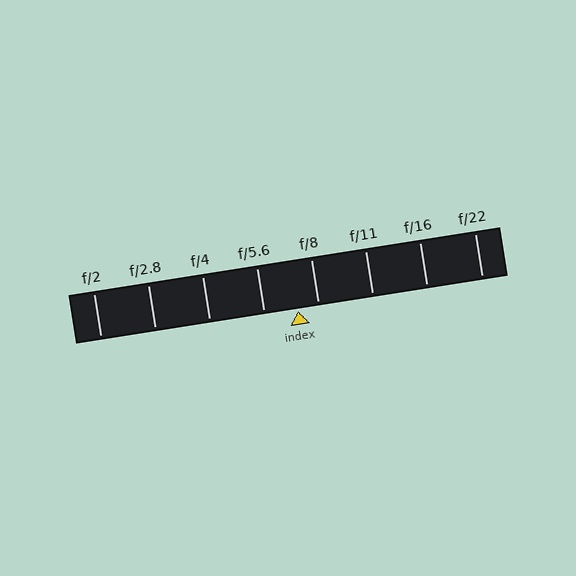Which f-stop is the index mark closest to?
The index mark is closest to f/8.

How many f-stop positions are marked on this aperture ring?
There are 8 f-stop positions marked.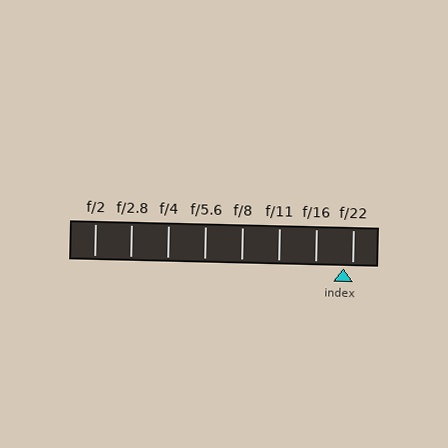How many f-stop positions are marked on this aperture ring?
There are 8 f-stop positions marked.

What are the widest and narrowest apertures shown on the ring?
The widest aperture shown is f/2 and the narrowest is f/22.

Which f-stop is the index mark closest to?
The index mark is closest to f/22.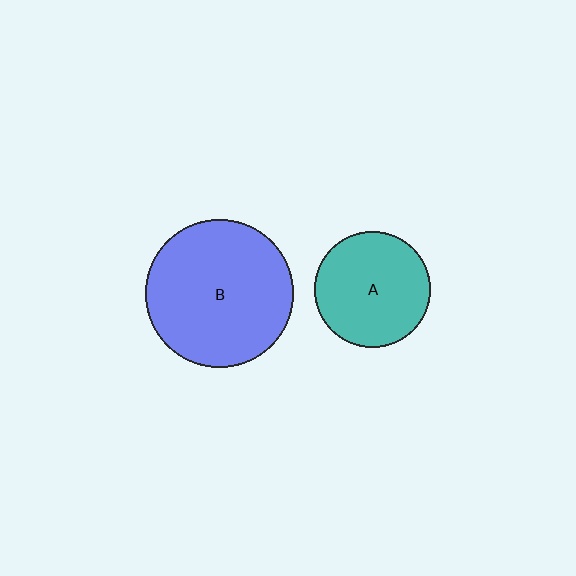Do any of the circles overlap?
No, none of the circles overlap.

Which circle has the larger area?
Circle B (blue).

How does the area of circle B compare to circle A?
Approximately 1.6 times.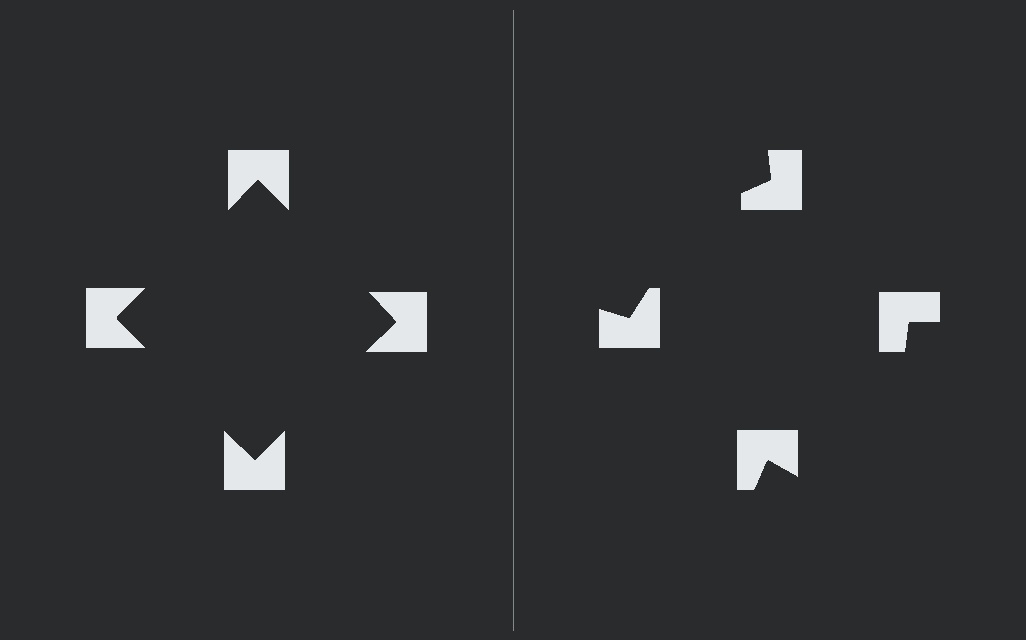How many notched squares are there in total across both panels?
8 — 4 on each side.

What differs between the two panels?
The notched squares are positioned identically on both sides; only the wedge orientations differ. On the left they align to a square; on the right they are misaligned.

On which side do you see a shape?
An illusory square appears on the left side. On the right side the wedge cuts are rotated, so no coherent shape forms.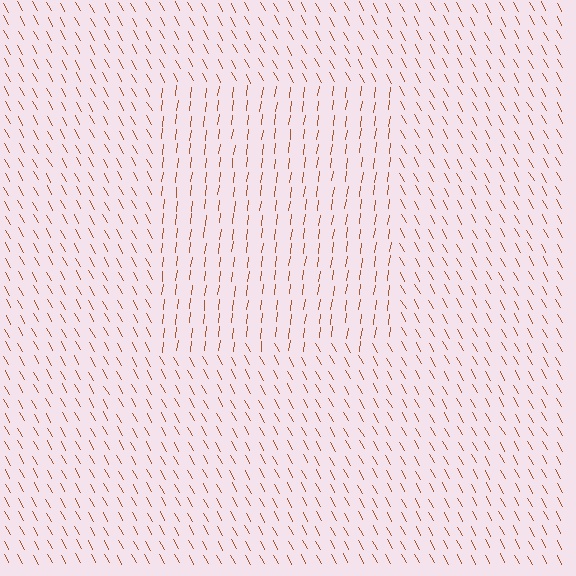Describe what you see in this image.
The image is filled with small brown line segments. A rectangle region in the image has lines oriented differently from the surrounding lines, creating a visible texture boundary.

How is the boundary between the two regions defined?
The boundary is defined purely by a change in line orientation (approximately 37 degrees difference). All lines are the same color and thickness.